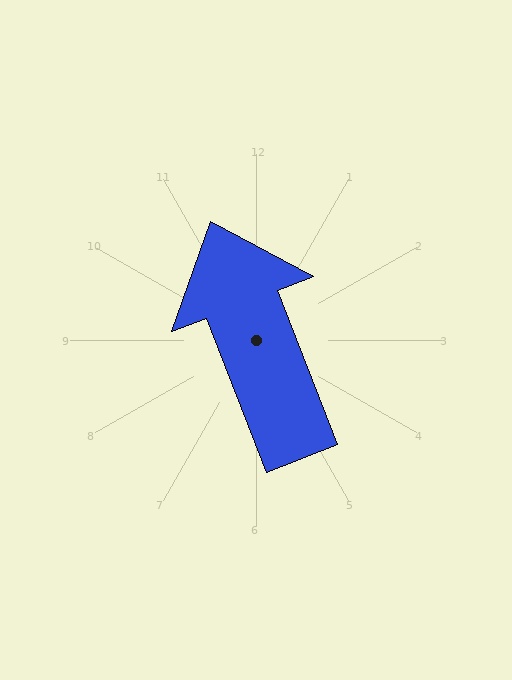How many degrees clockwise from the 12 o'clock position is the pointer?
Approximately 339 degrees.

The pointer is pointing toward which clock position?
Roughly 11 o'clock.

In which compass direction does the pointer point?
North.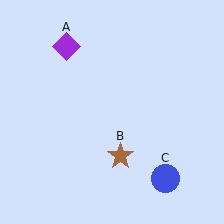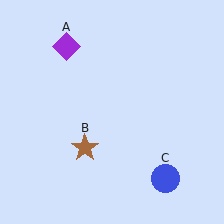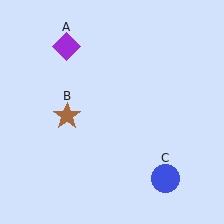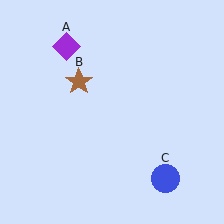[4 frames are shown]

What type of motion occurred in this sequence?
The brown star (object B) rotated clockwise around the center of the scene.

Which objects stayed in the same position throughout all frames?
Purple diamond (object A) and blue circle (object C) remained stationary.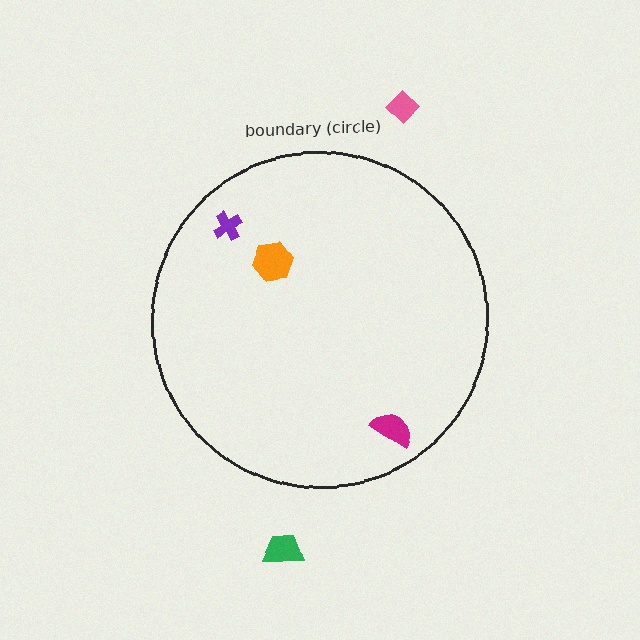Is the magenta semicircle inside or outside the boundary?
Inside.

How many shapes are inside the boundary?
3 inside, 2 outside.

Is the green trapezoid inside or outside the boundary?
Outside.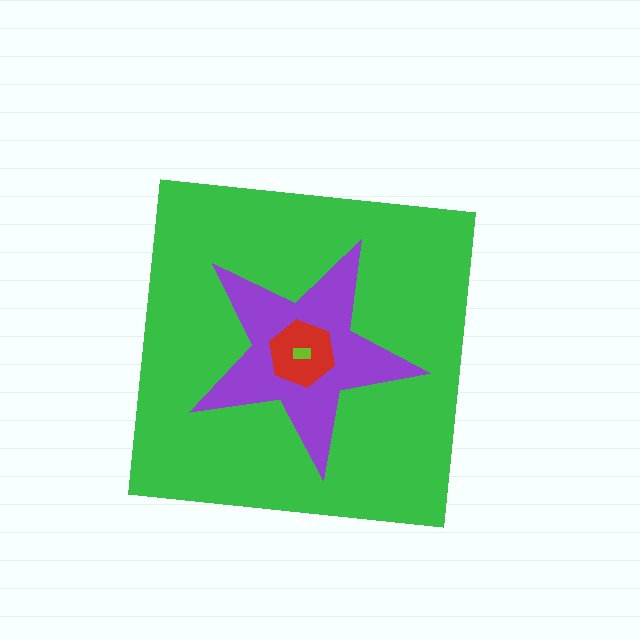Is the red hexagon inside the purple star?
Yes.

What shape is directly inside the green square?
The purple star.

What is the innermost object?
The lime rectangle.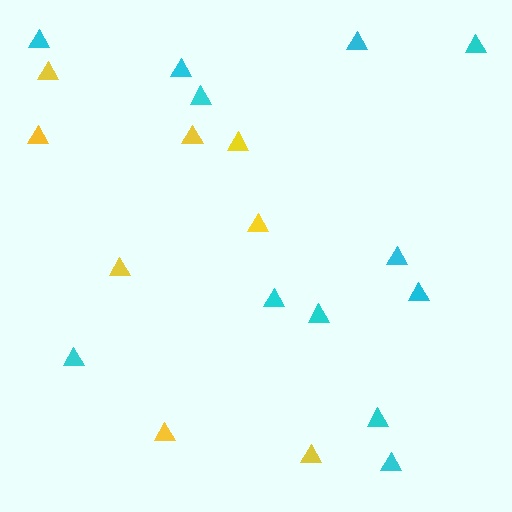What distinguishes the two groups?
There are 2 groups: one group of cyan triangles (12) and one group of yellow triangles (8).